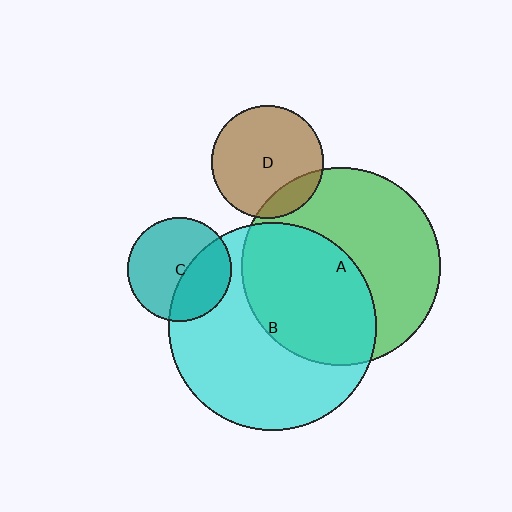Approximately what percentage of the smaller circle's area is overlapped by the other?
Approximately 15%.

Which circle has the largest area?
Circle B (cyan).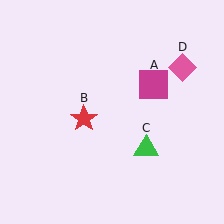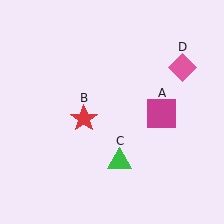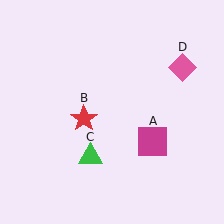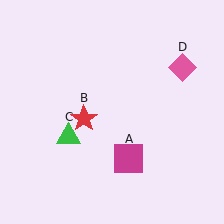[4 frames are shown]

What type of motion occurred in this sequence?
The magenta square (object A), green triangle (object C) rotated clockwise around the center of the scene.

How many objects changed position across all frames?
2 objects changed position: magenta square (object A), green triangle (object C).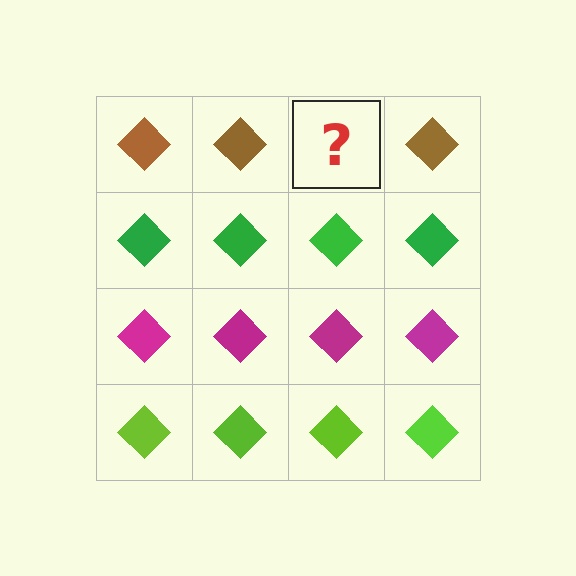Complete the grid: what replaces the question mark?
The question mark should be replaced with a brown diamond.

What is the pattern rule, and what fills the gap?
The rule is that each row has a consistent color. The gap should be filled with a brown diamond.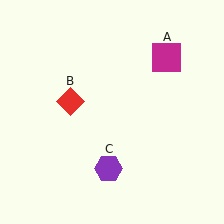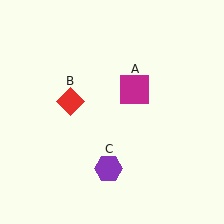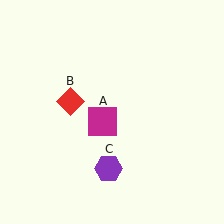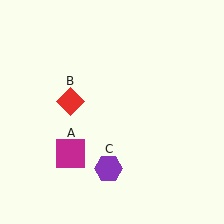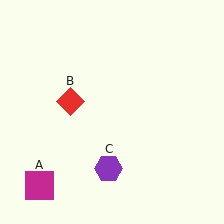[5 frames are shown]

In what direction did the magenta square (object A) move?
The magenta square (object A) moved down and to the left.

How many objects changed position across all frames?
1 object changed position: magenta square (object A).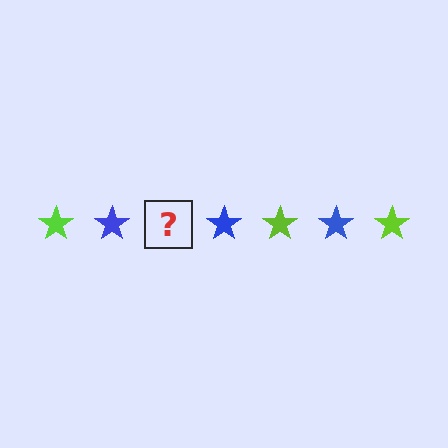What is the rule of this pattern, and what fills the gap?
The rule is that the pattern cycles through lime, blue stars. The gap should be filled with a lime star.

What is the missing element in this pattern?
The missing element is a lime star.